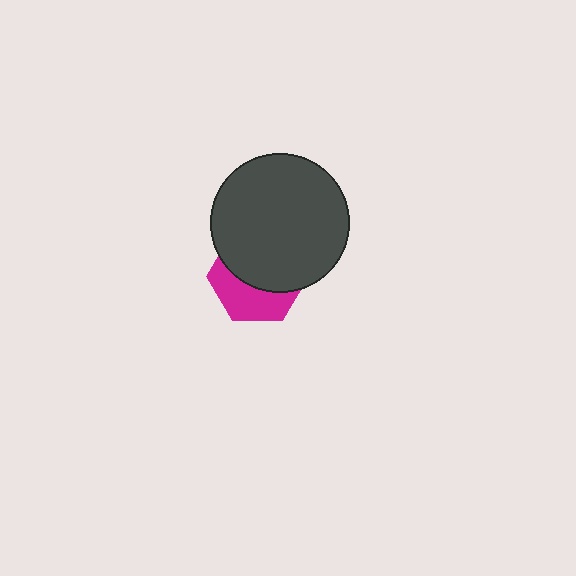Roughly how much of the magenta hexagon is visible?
A small part of it is visible (roughly 41%).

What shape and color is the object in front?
The object in front is a dark gray circle.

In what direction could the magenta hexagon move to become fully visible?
The magenta hexagon could move down. That would shift it out from behind the dark gray circle entirely.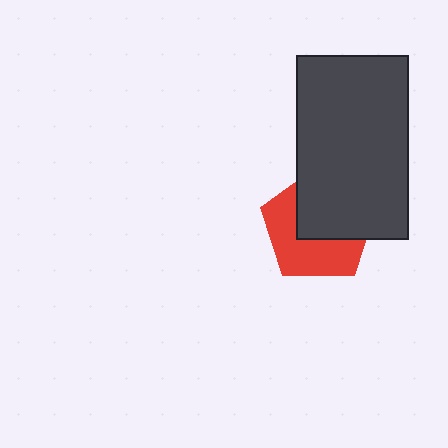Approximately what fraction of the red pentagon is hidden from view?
Roughly 50% of the red pentagon is hidden behind the dark gray rectangle.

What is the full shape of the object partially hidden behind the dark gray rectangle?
The partially hidden object is a red pentagon.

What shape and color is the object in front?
The object in front is a dark gray rectangle.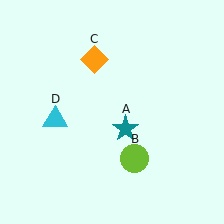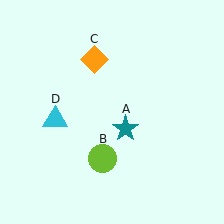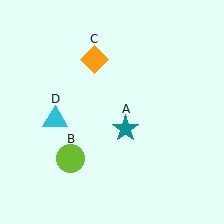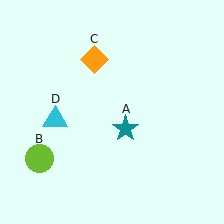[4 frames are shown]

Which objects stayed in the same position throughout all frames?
Teal star (object A) and orange diamond (object C) and cyan triangle (object D) remained stationary.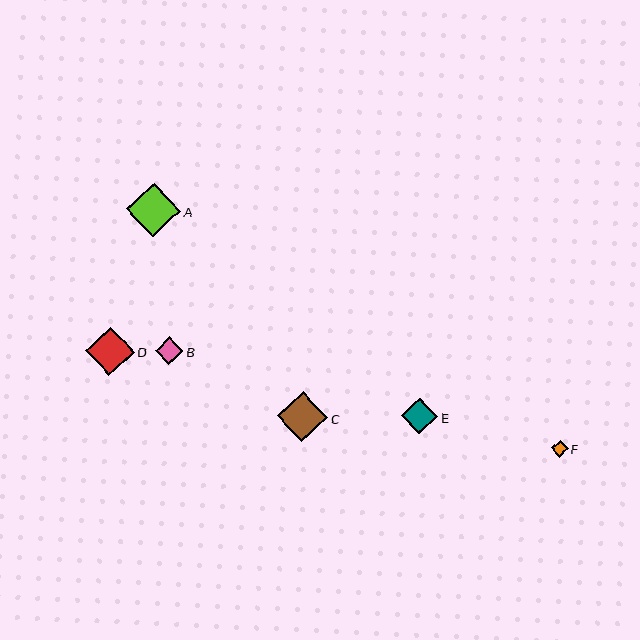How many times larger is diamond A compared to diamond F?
Diamond A is approximately 3.3 times the size of diamond F.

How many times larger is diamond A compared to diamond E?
Diamond A is approximately 1.5 times the size of diamond E.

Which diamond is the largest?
Diamond A is the largest with a size of approximately 54 pixels.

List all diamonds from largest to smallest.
From largest to smallest: A, C, D, E, B, F.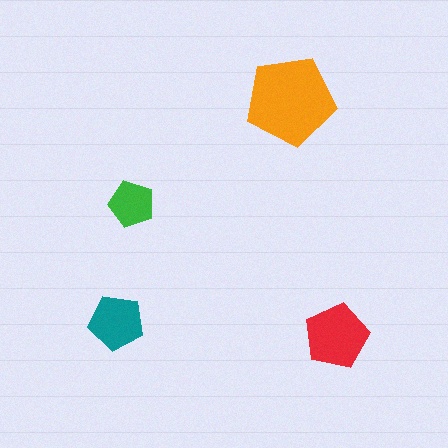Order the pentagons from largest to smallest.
the orange one, the red one, the teal one, the green one.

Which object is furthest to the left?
The teal pentagon is leftmost.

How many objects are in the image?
There are 4 objects in the image.